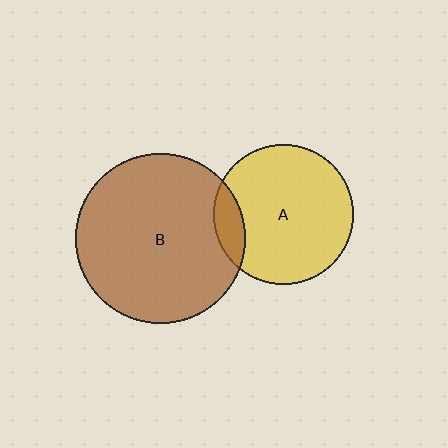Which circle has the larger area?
Circle B (brown).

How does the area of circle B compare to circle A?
Approximately 1.5 times.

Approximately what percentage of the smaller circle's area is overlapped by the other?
Approximately 10%.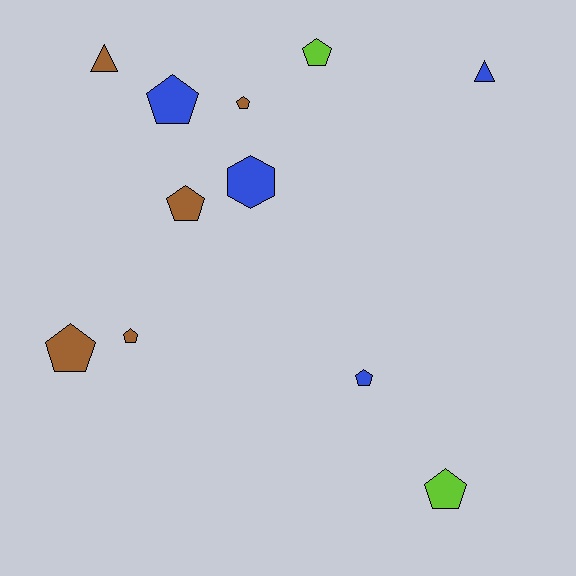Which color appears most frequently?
Brown, with 5 objects.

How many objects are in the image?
There are 11 objects.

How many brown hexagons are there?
There are no brown hexagons.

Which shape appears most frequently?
Pentagon, with 8 objects.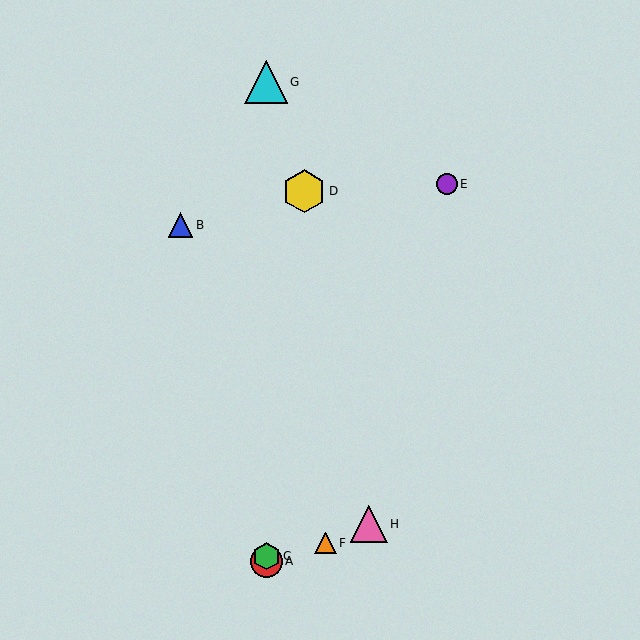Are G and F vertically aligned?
No, G is at x≈266 and F is at x≈325.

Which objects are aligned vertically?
Objects A, C, G are aligned vertically.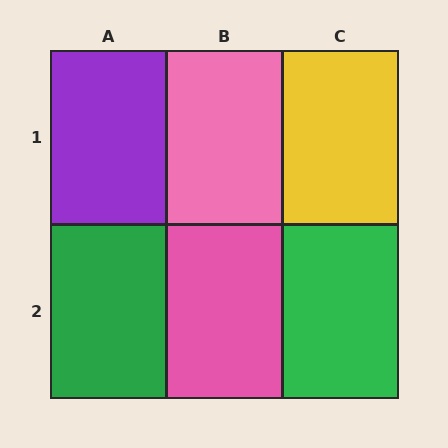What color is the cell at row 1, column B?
Pink.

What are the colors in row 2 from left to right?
Green, pink, green.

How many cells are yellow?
1 cell is yellow.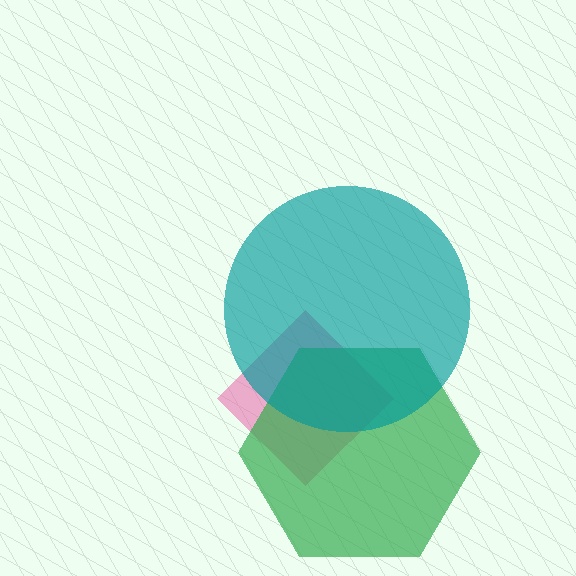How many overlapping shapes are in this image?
There are 3 overlapping shapes in the image.